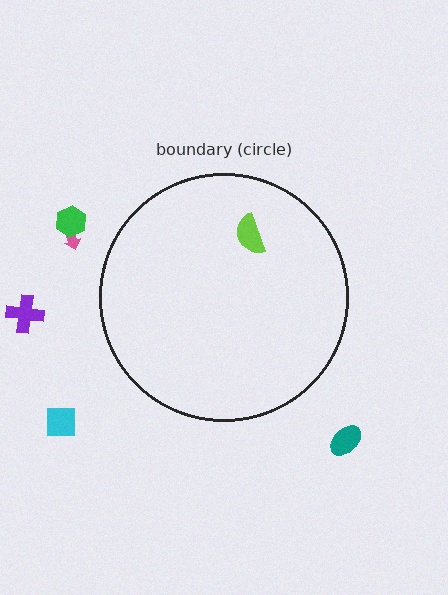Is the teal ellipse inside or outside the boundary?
Outside.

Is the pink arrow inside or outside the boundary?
Outside.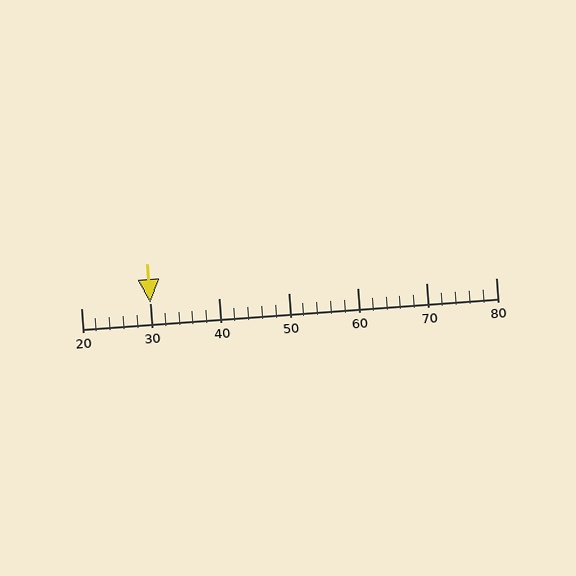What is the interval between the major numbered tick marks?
The major tick marks are spaced 10 units apart.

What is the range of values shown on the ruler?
The ruler shows values from 20 to 80.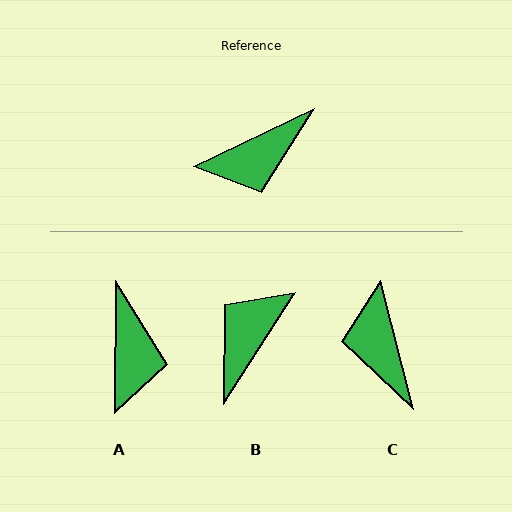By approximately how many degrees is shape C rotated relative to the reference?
Approximately 101 degrees clockwise.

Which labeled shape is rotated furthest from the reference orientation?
B, about 149 degrees away.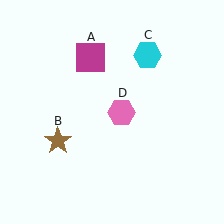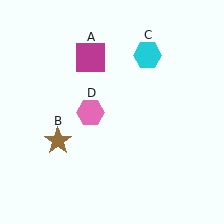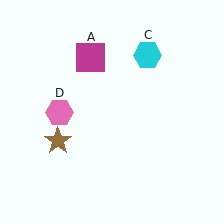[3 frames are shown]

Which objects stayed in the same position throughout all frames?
Magenta square (object A) and brown star (object B) and cyan hexagon (object C) remained stationary.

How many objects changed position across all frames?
1 object changed position: pink hexagon (object D).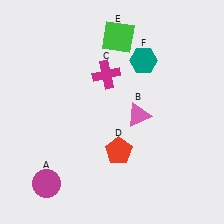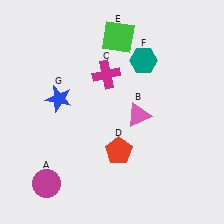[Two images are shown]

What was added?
A blue star (G) was added in Image 2.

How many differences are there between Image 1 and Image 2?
There is 1 difference between the two images.